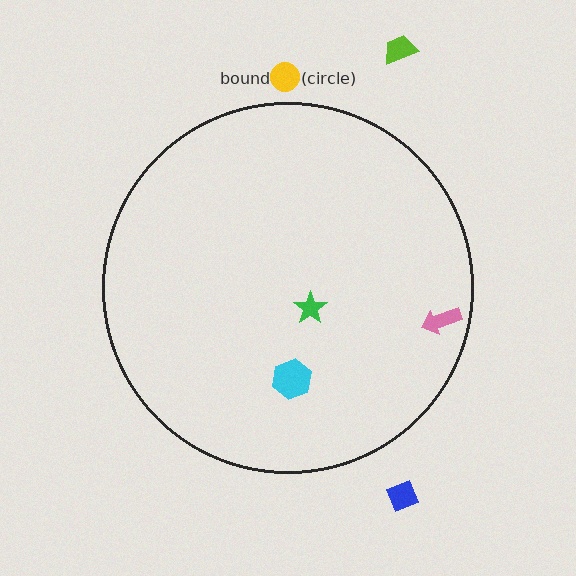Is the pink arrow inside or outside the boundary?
Inside.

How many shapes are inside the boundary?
3 inside, 3 outside.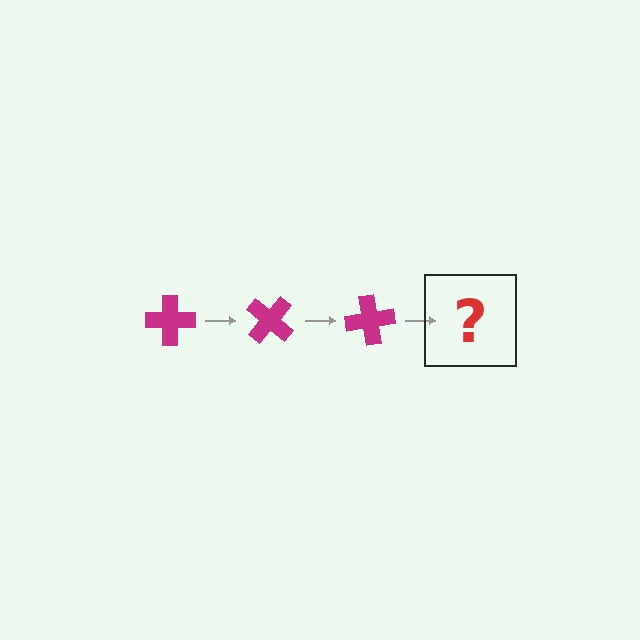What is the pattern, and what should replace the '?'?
The pattern is that the cross rotates 40 degrees each step. The '?' should be a magenta cross rotated 120 degrees.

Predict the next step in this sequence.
The next step is a magenta cross rotated 120 degrees.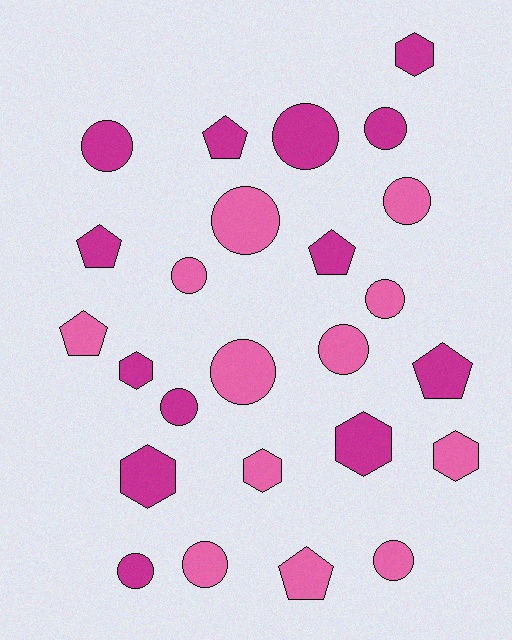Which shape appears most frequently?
Circle, with 13 objects.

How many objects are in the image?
There are 25 objects.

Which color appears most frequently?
Magenta, with 13 objects.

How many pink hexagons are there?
There are 2 pink hexagons.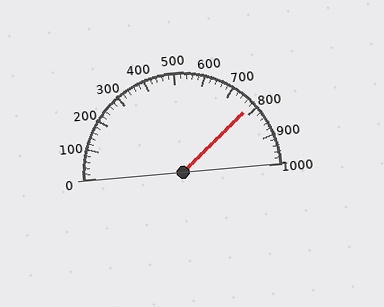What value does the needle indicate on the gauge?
The needle indicates approximately 780.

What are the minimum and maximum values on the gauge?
The gauge ranges from 0 to 1000.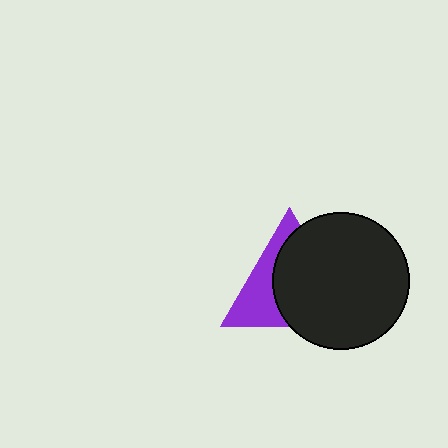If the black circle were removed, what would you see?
You would see the complete purple triangle.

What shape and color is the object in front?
The object in front is a black circle.